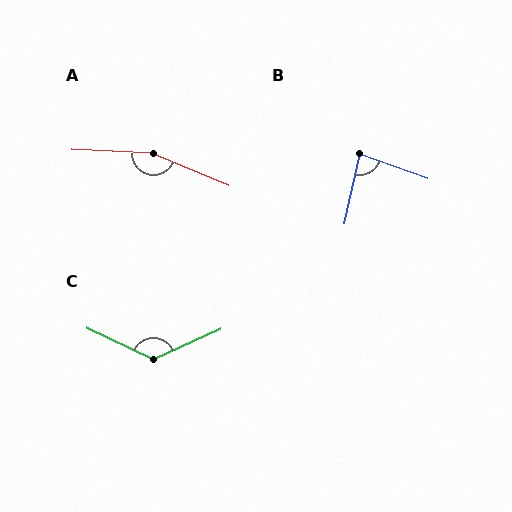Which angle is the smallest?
B, at approximately 83 degrees.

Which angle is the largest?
A, at approximately 160 degrees.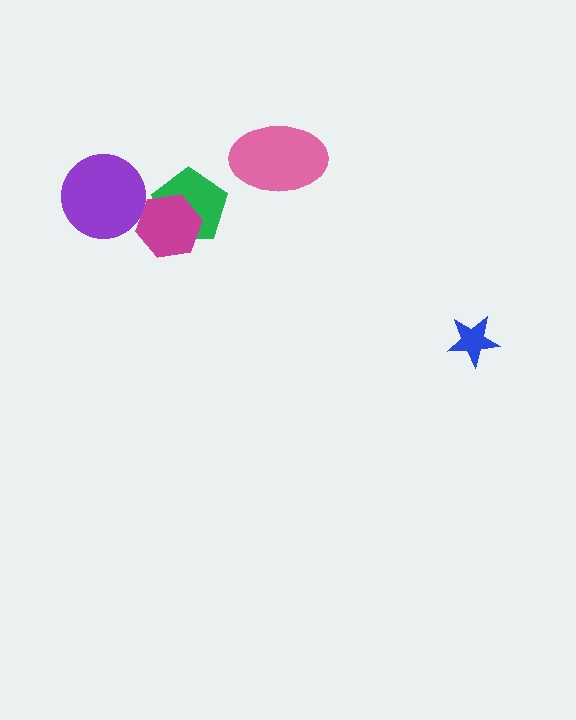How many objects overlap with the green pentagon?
1 object overlaps with the green pentagon.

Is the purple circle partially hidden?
No, no other shape covers it.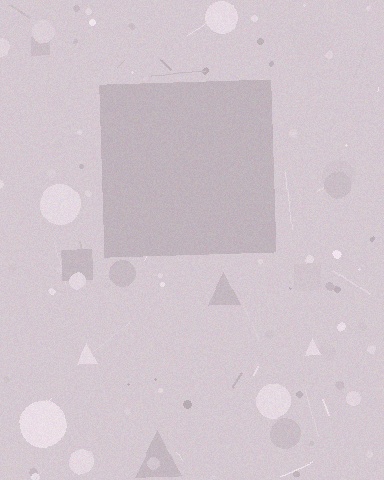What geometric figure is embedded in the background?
A square is embedded in the background.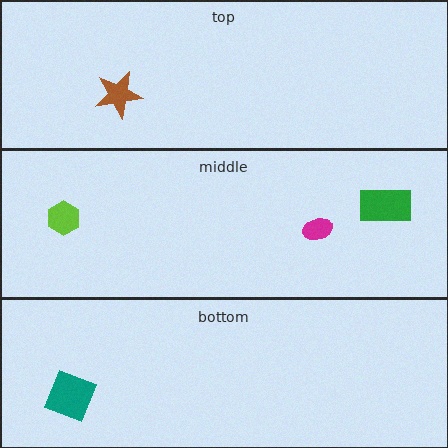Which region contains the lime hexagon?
The middle region.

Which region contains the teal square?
The bottom region.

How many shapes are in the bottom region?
1.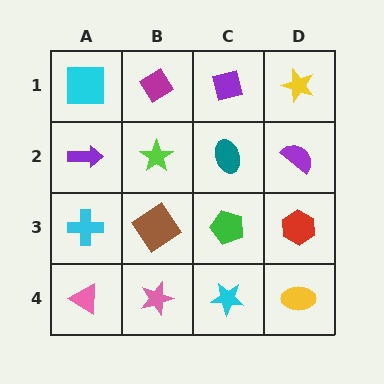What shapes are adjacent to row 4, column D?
A red hexagon (row 3, column D), a cyan star (row 4, column C).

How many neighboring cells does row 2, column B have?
4.